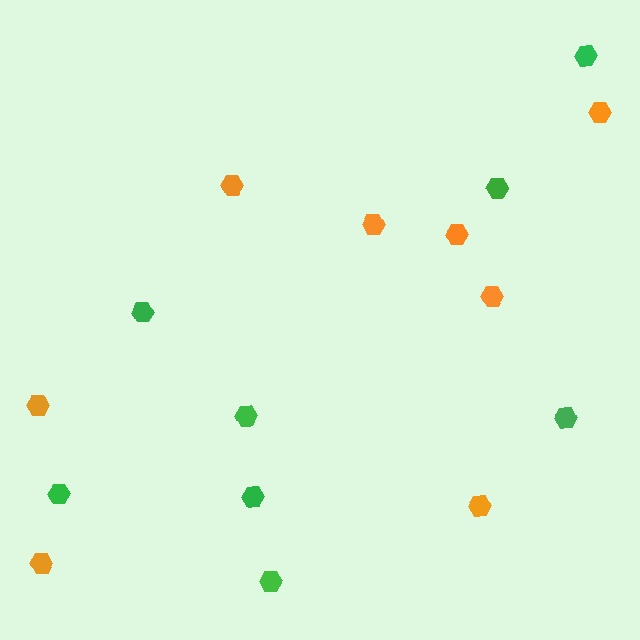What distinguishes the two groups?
There are 2 groups: one group of orange hexagons (8) and one group of green hexagons (8).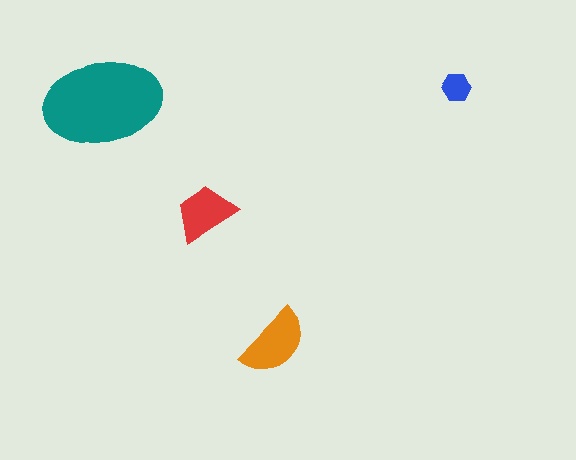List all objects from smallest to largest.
The blue hexagon, the red trapezoid, the orange semicircle, the teal ellipse.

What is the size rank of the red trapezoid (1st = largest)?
3rd.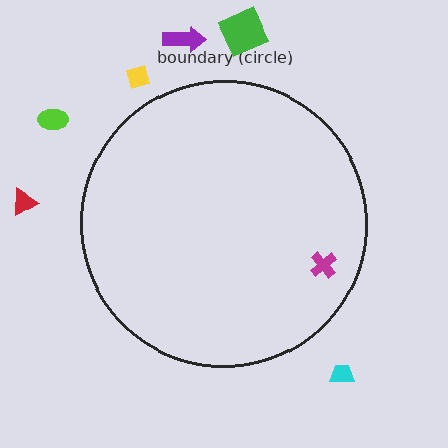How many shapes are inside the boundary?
1 inside, 6 outside.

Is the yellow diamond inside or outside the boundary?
Outside.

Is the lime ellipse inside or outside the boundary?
Outside.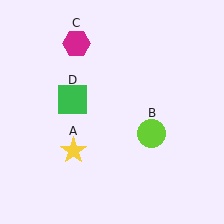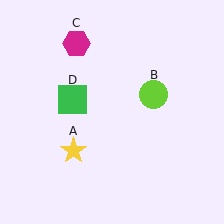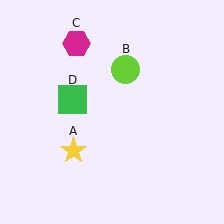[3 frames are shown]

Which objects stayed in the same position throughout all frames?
Yellow star (object A) and magenta hexagon (object C) and green square (object D) remained stationary.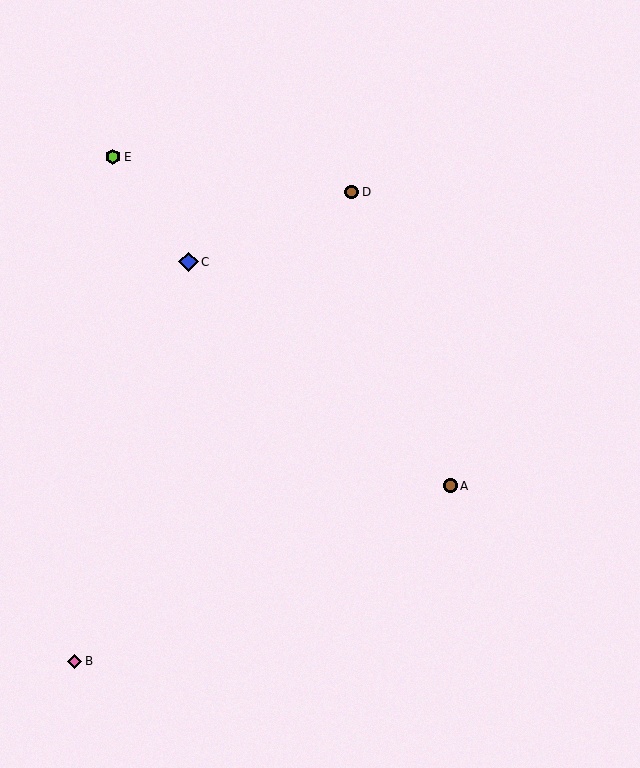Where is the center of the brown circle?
The center of the brown circle is at (450, 486).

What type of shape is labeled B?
Shape B is a pink diamond.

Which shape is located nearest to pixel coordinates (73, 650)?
The pink diamond (labeled B) at (75, 661) is nearest to that location.